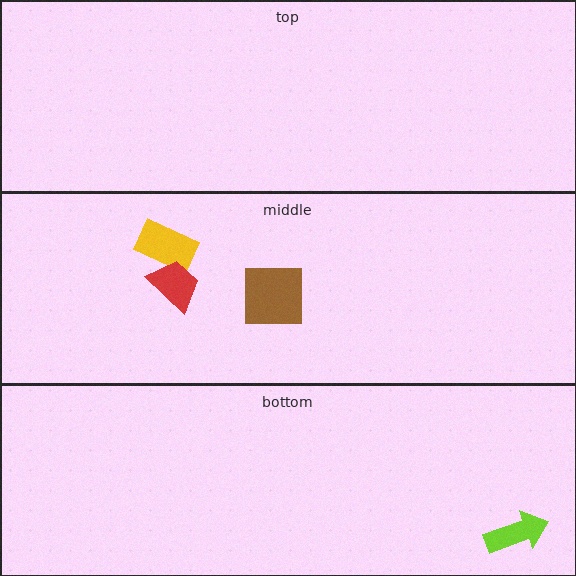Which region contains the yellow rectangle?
The middle region.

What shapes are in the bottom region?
The lime arrow.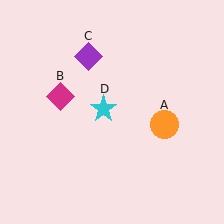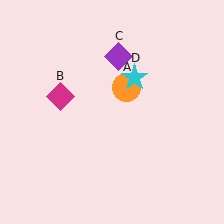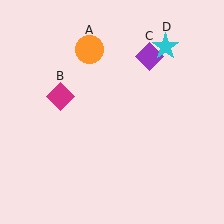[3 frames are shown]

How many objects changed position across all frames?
3 objects changed position: orange circle (object A), purple diamond (object C), cyan star (object D).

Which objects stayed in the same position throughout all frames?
Magenta diamond (object B) remained stationary.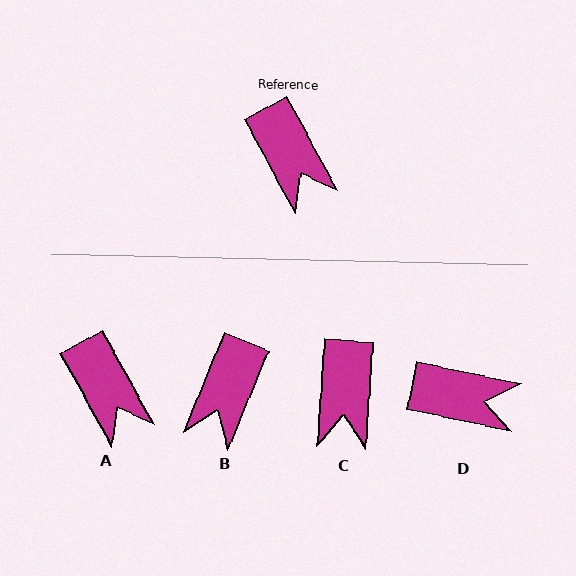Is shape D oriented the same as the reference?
No, it is off by about 49 degrees.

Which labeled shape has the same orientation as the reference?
A.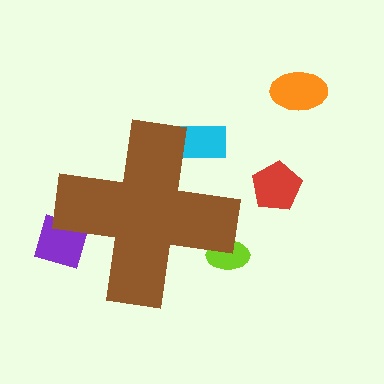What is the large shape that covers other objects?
A brown cross.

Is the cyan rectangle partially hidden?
Yes, the cyan rectangle is partially hidden behind the brown cross.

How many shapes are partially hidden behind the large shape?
3 shapes are partially hidden.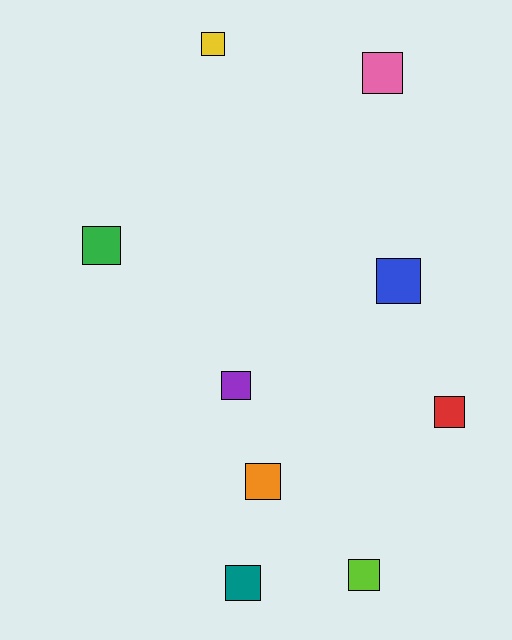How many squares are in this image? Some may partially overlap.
There are 9 squares.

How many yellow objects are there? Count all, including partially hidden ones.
There is 1 yellow object.